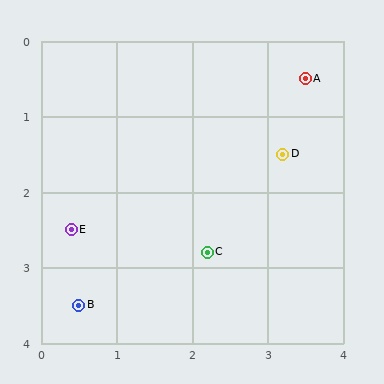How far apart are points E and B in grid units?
Points E and B are about 1.0 grid units apart.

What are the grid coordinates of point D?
Point D is at approximately (3.2, 1.5).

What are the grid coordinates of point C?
Point C is at approximately (2.2, 2.8).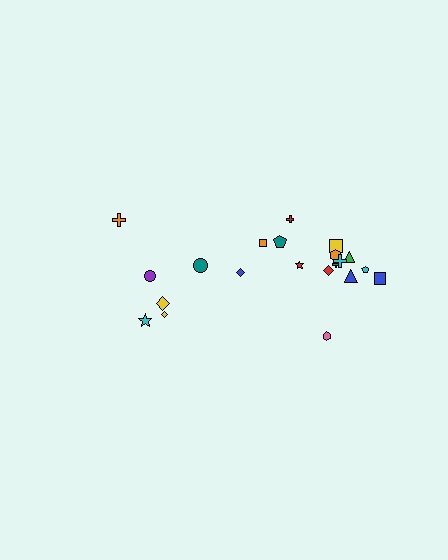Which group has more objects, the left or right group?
The right group.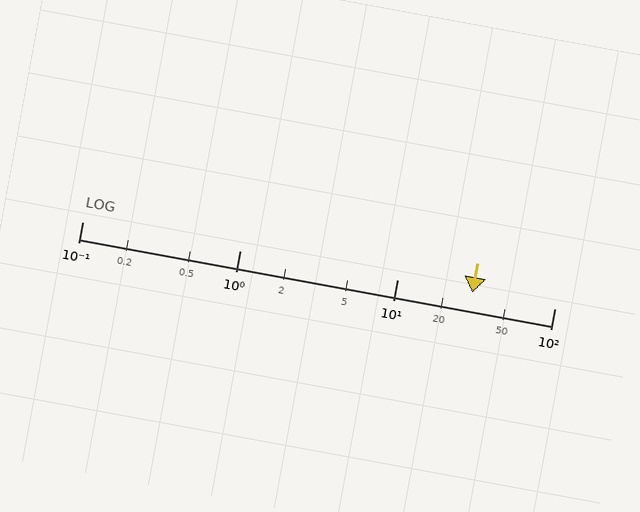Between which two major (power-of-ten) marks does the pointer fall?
The pointer is between 10 and 100.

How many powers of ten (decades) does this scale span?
The scale spans 3 decades, from 0.1 to 100.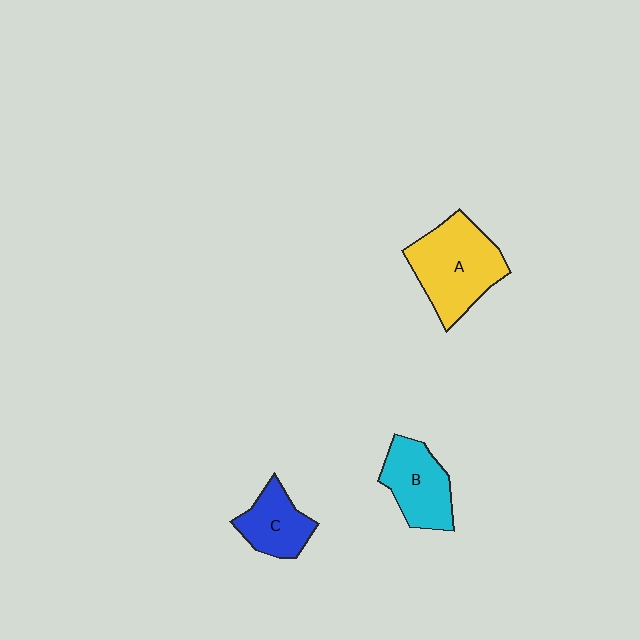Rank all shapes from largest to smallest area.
From largest to smallest: A (yellow), B (cyan), C (blue).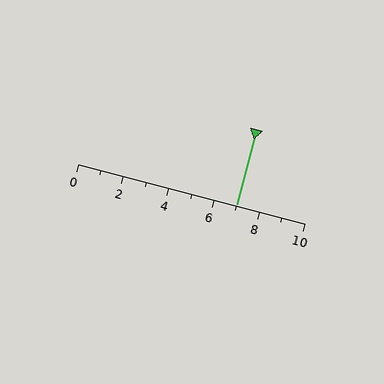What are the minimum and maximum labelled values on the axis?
The axis runs from 0 to 10.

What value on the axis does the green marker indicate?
The marker indicates approximately 7.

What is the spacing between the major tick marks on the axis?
The major ticks are spaced 2 apart.